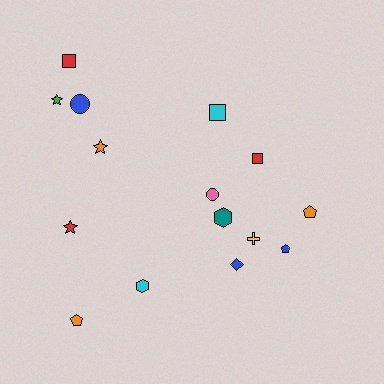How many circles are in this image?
There are 2 circles.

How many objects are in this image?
There are 15 objects.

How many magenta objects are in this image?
There are no magenta objects.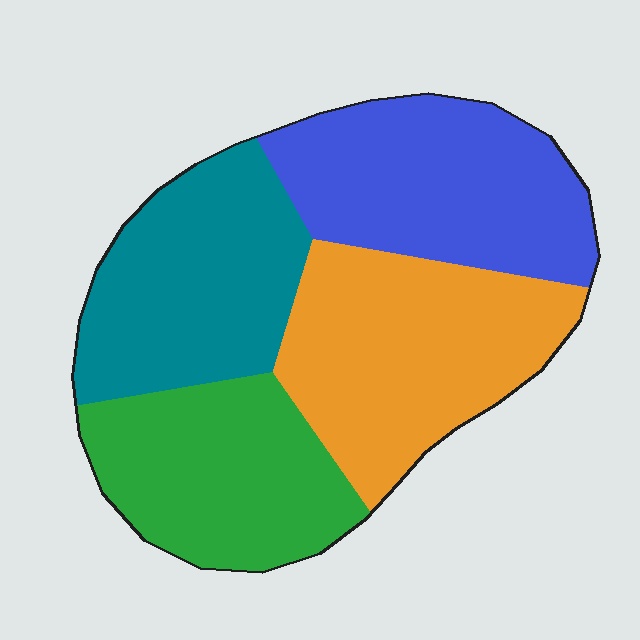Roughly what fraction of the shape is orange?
Orange covers roughly 30% of the shape.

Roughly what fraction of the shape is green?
Green takes up between a sixth and a third of the shape.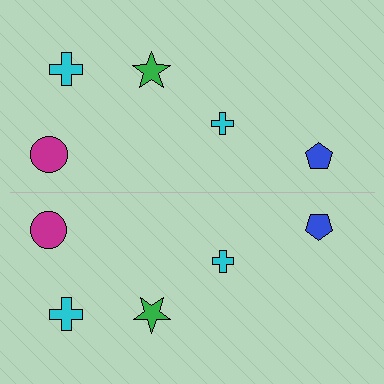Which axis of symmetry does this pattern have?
The pattern has a horizontal axis of symmetry running through the center of the image.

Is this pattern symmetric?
Yes, this pattern has bilateral (reflection) symmetry.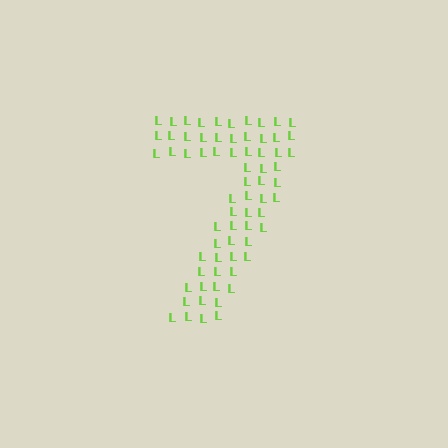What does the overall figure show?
The overall figure shows the digit 7.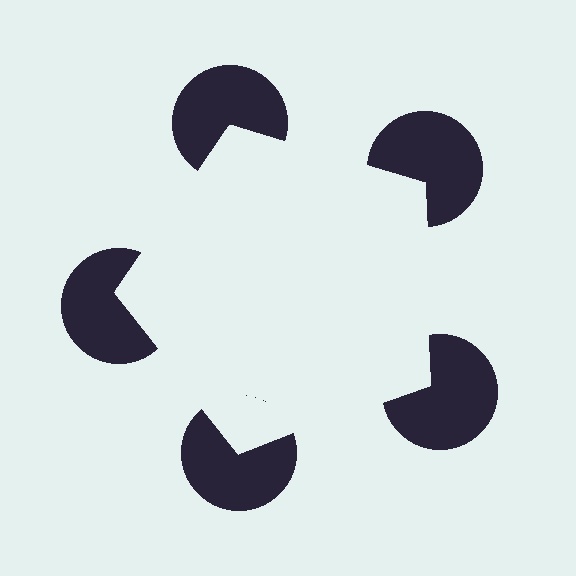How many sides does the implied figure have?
5 sides.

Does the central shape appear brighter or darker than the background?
It typically appears slightly brighter than the background, even though no actual brightness change is drawn.